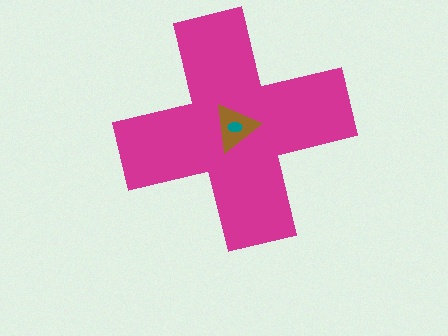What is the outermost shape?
The magenta cross.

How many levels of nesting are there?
3.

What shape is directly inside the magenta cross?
The brown triangle.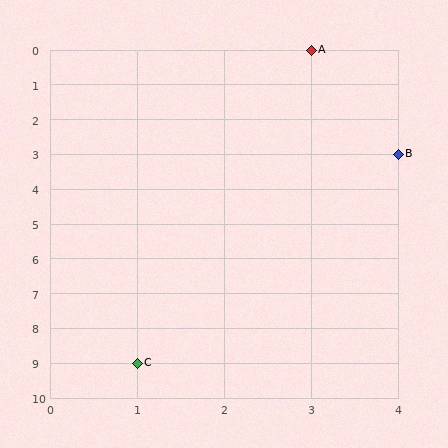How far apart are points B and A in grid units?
Points B and A are 1 column and 3 rows apart (about 3.2 grid units diagonally).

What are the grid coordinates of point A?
Point A is at grid coordinates (3, 0).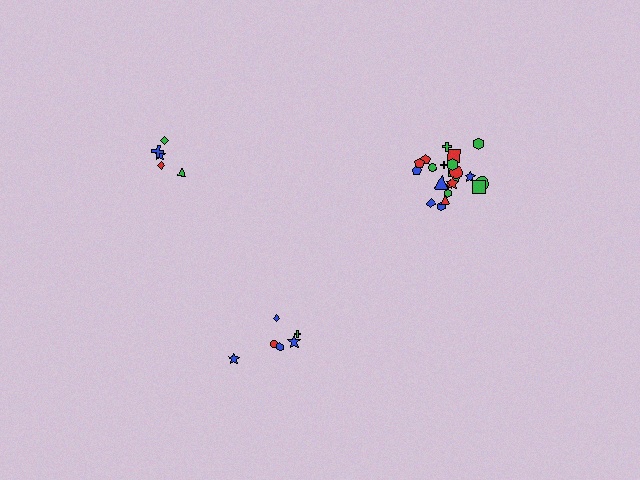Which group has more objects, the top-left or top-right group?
The top-right group.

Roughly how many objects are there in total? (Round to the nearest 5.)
Roughly 35 objects in total.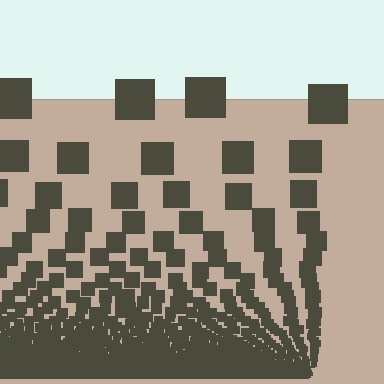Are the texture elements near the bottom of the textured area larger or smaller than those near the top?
Smaller. The gradient is inverted — elements near the bottom are smaller and denser.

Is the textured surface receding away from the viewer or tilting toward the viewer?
The surface appears to tilt toward the viewer. Texture elements get larger and sparser toward the top.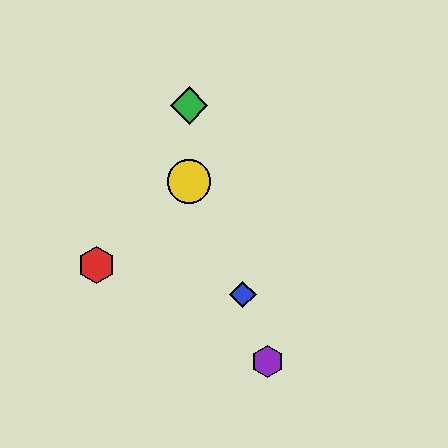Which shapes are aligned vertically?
The green diamond, the yellow circle are aligned vertically.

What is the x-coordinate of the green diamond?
The green diamond is at x≈189.